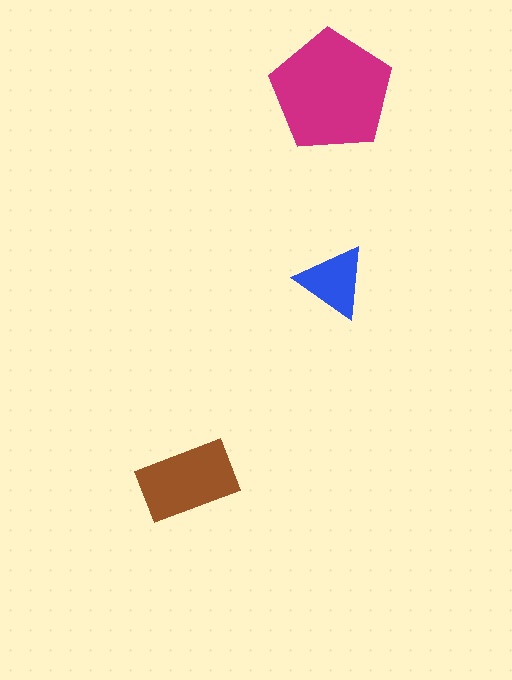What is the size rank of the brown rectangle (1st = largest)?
2nd.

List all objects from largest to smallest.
The magenta pentagon, the brown rectangle, the blue triangle.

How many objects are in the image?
There are 3 objects in the image.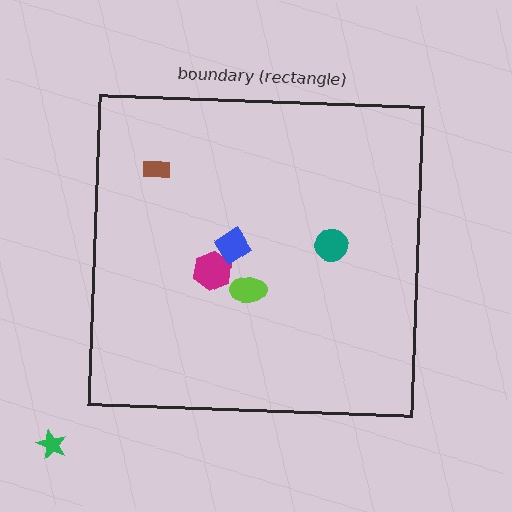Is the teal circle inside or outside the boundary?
Inside.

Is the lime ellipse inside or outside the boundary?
Inside.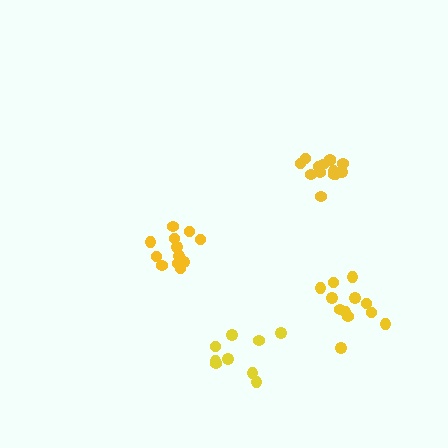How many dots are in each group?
Group 1: 12 dots, Group 2: 14 dots, Group 3: 9 dots, Group 4: 12 dots (47 total).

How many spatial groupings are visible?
There are 4 spatial groupings.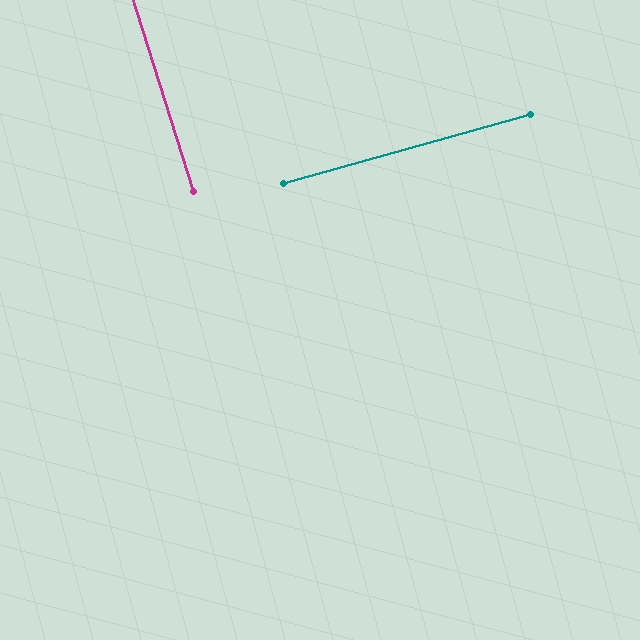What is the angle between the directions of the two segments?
Approximately 88 degrees.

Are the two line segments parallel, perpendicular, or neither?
Perpendicular — they meet at approximately 88°.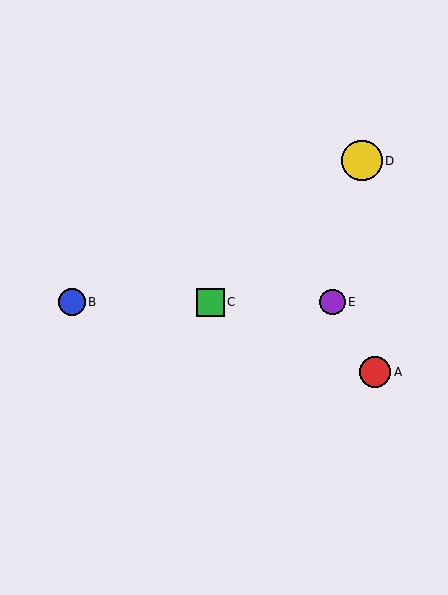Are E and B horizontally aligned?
Yes, both are at y≈302.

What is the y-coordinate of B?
Object B is at y≈302.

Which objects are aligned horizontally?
Objects B, C, E are aligned horizontally.